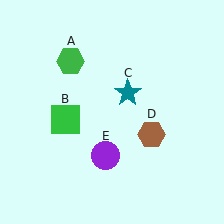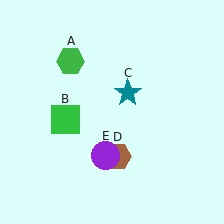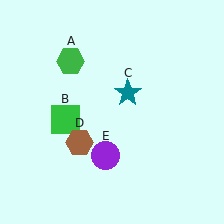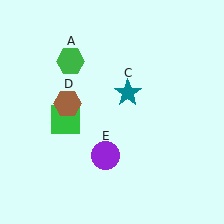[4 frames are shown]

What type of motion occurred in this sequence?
The brown hexagon (object D) rotated clockwise around the center of the scene.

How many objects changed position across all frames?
1 object changed position: brown hexagon (object D).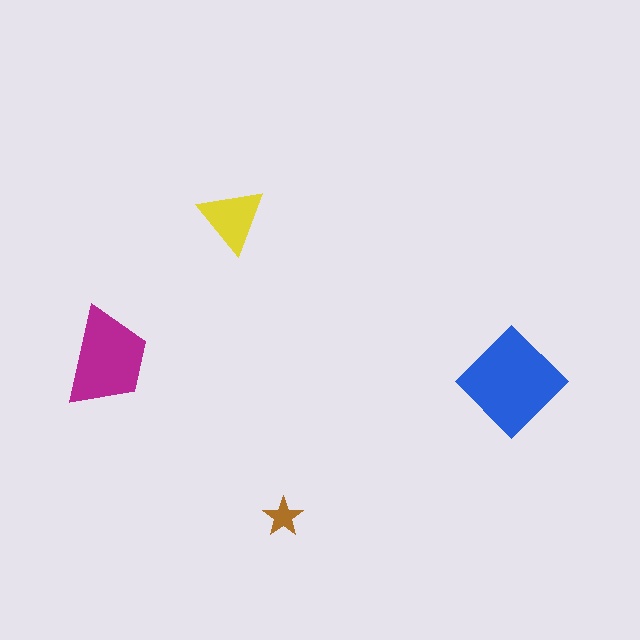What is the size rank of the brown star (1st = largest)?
4th.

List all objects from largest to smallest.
The blue diamond, the magenta trapezoid, the yellow triangle, the brown star.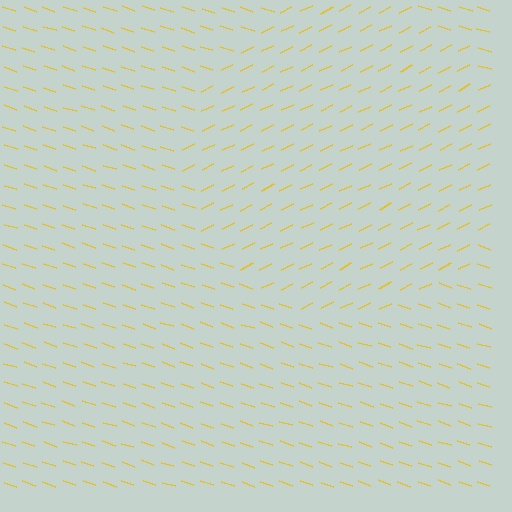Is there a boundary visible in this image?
Yes, there is a texture boundary formed by a change in line orientation.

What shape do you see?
I see a circle.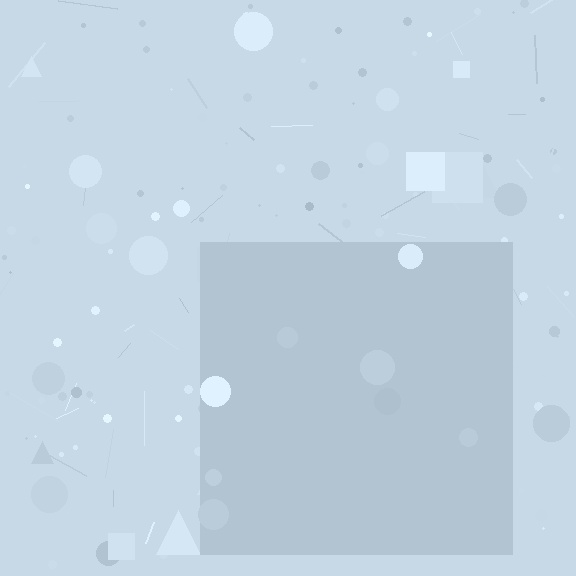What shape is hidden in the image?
A square is hidden in the image.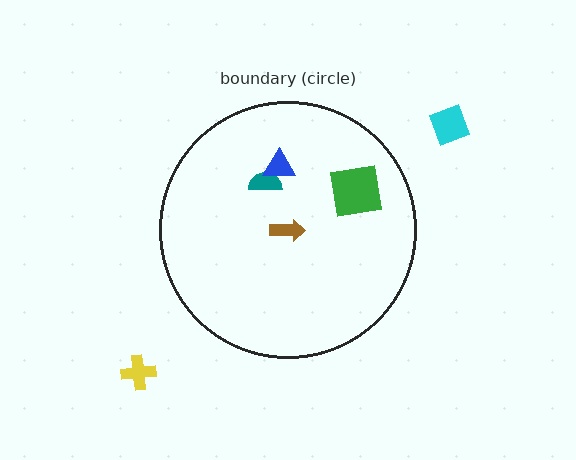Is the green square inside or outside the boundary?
Inside.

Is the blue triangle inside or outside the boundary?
Inside.